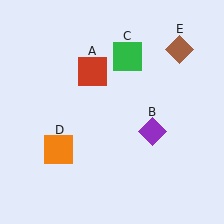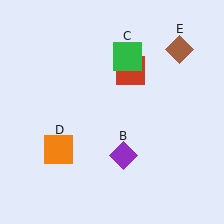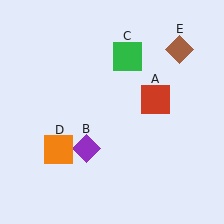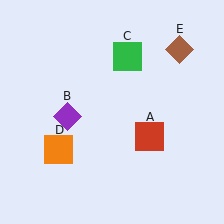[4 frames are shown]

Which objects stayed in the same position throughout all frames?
Green square (object C) and orange square (object D) and brown diamond (object E) remained stationary.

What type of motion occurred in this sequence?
The red square (object A), purple diamond (object B) rotated clockwise around the center of the scene.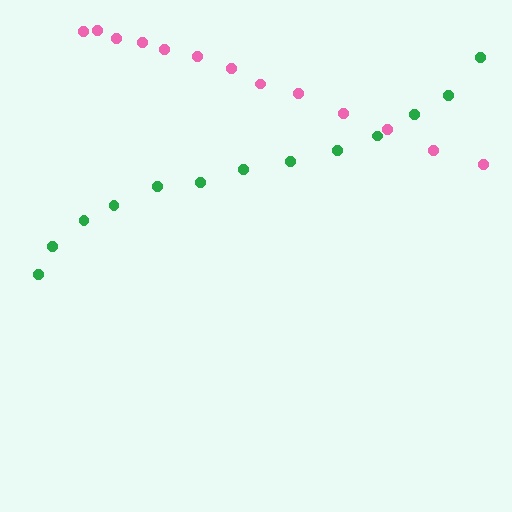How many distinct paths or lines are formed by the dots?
There are 2 distinct paths.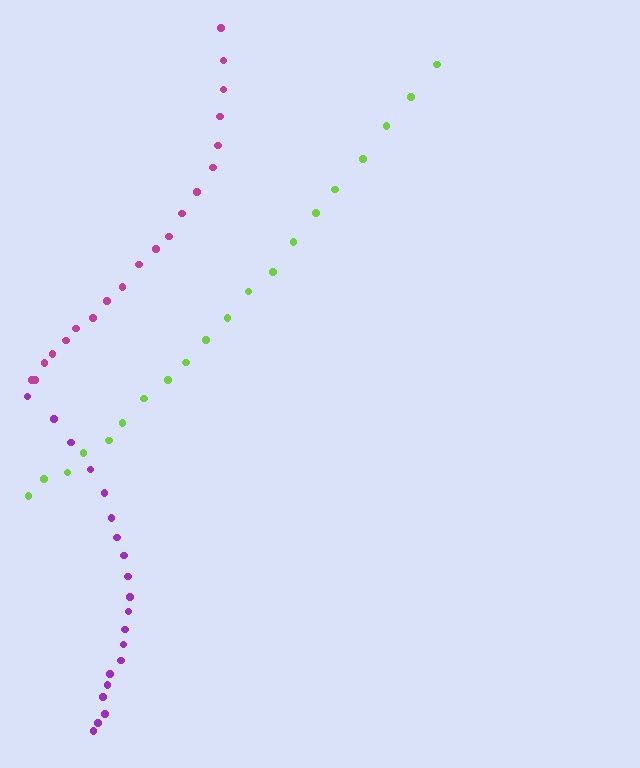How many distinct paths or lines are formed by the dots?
There are 3 distinct paths.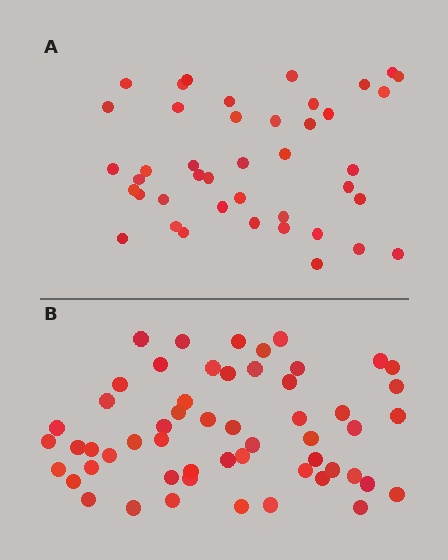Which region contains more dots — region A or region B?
Region B (the bottom region) has more dots.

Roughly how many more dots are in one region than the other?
Region B has approximately 15 more dots than region A.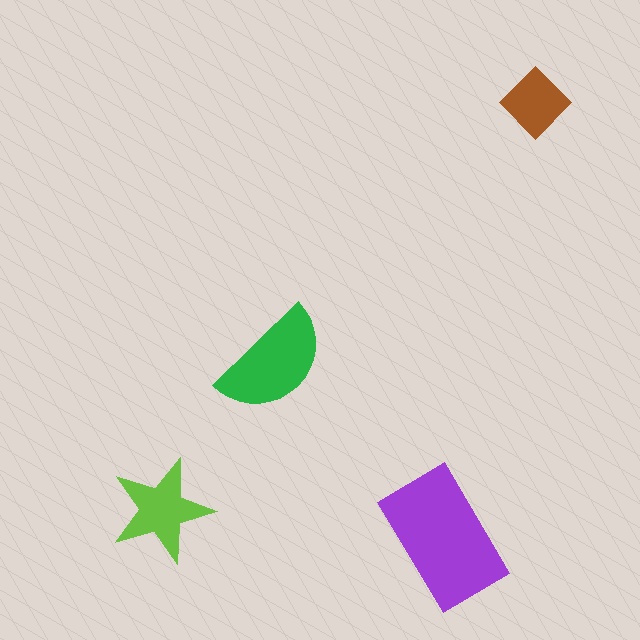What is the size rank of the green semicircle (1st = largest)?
2nd.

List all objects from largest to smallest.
The purple rectangle, the green semicircle, the lime star, the brown diamond.